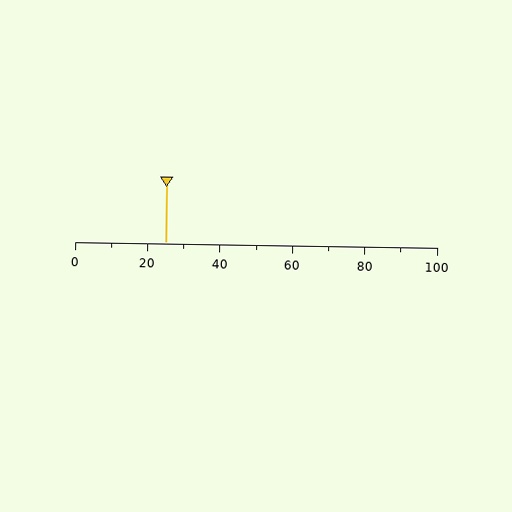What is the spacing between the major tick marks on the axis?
The major ticks are spaced 20 apart.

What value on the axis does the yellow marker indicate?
The marker indicates approximately 25.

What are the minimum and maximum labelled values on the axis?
The axis runs from 0 to 100.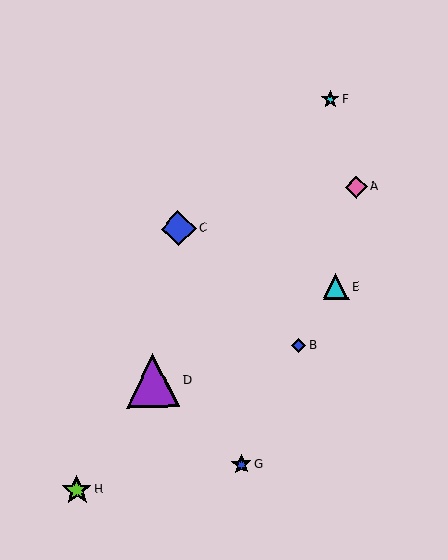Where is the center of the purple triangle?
The center of the purple triangle is at (153, 381).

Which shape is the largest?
The purple triangle (labeled D) is the largest.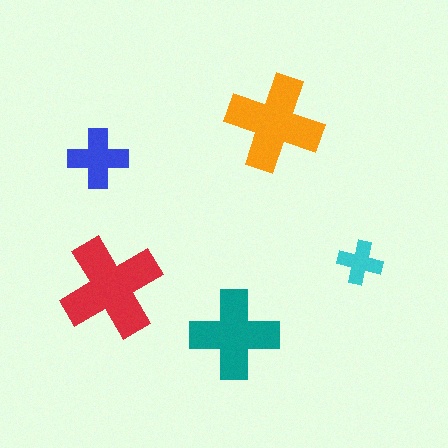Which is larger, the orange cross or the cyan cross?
The orange one.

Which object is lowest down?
The teal cross is bottommost.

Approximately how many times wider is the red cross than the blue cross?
About 1.5 times wider.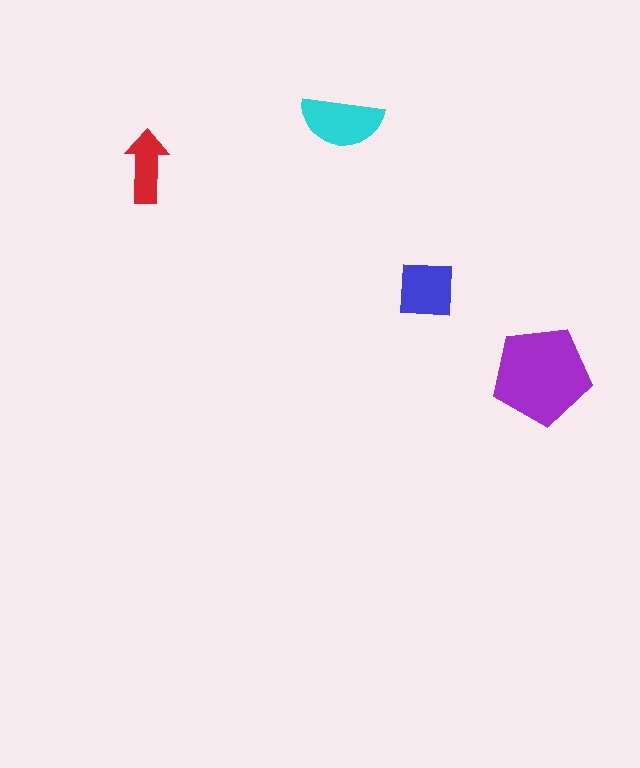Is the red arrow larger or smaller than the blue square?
Smaller.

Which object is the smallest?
The red arrow.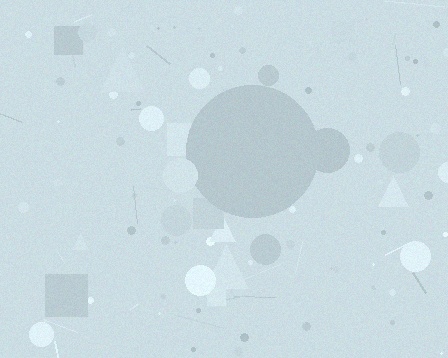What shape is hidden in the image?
A circle is hidden in the image.